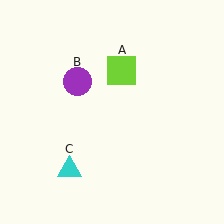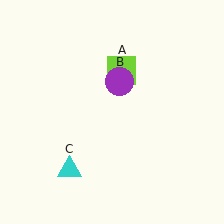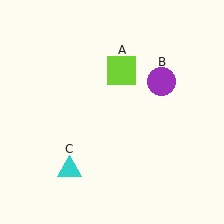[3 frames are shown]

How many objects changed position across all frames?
1 object changed position: purple circle (object B).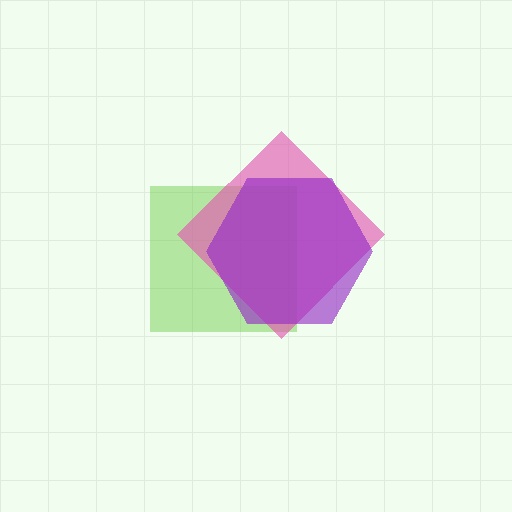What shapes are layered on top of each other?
The layered shapes are: a lime square, a pink diamond, a purple hexagon.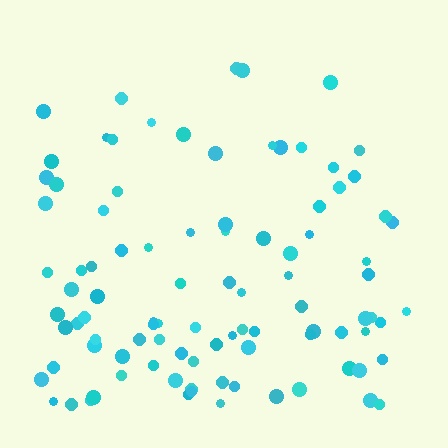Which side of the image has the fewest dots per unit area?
The top.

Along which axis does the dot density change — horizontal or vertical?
Vertical.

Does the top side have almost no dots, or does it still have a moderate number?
Still a moderate number, just noticeably fewer than the bottom.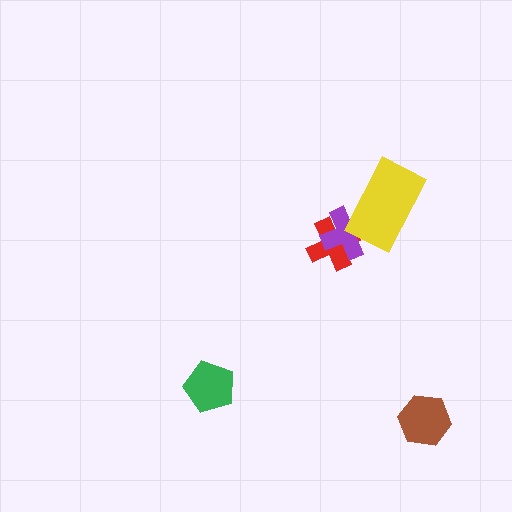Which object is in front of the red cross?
The purple cross is in front of the red cross.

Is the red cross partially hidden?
Yes, it is partially covered by another shape.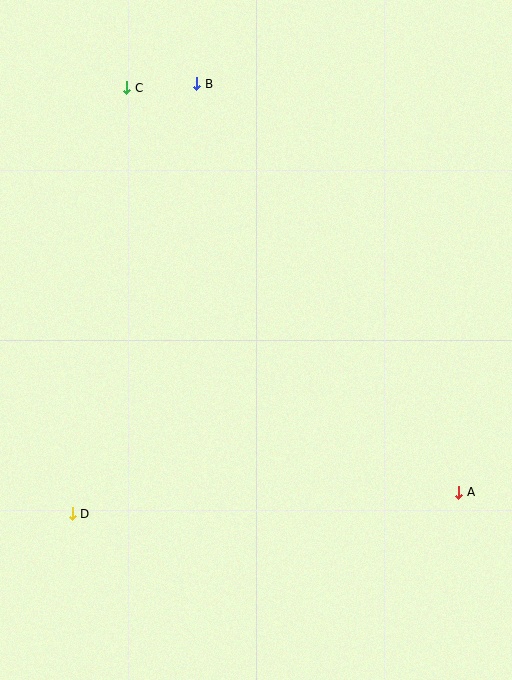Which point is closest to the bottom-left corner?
Point D is closest to the bottom-left corner.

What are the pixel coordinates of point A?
Point A is at (459, 493).